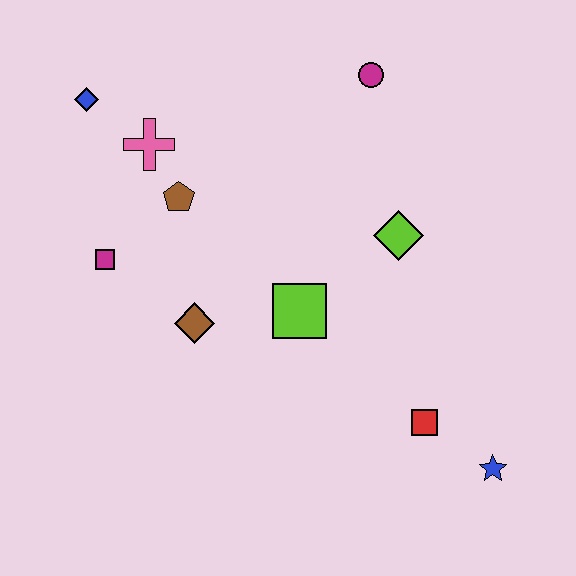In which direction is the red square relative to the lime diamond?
The red square is below the lime diamond.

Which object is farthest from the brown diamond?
The blue star is farthest from the brown diamond.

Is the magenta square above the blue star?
Yes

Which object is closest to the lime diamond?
The lime square is closest to the lime diamond.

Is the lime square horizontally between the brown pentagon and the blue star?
Yes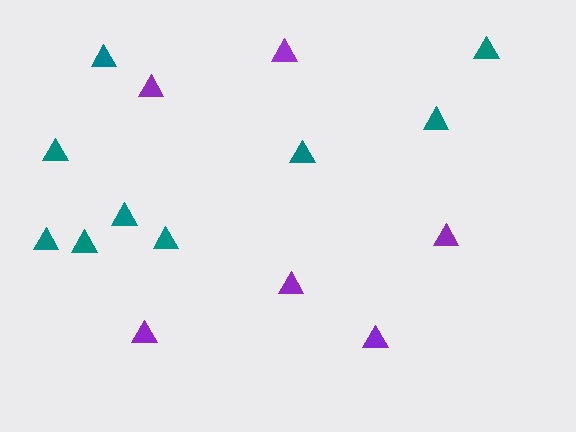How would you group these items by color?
There are 2 groups: one group of purple triangles (6) and one group of teal triangles (9).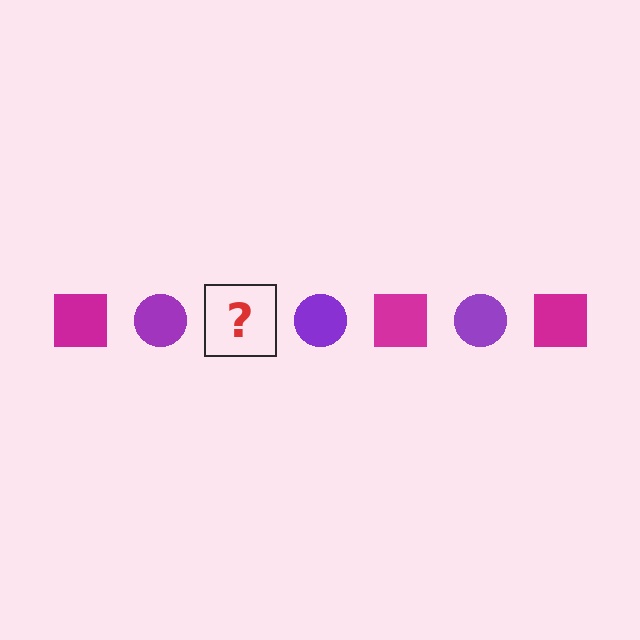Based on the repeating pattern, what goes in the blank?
The blank should be a magenta square.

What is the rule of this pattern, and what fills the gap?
The rule is that the pattern alternates between magenta square and purple circle. The gap should be filled with a magenta square.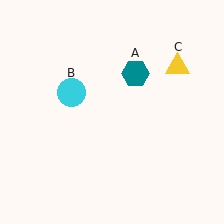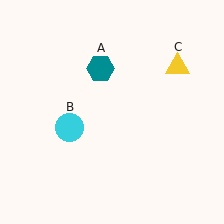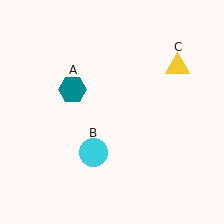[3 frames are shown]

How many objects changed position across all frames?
2 objects changed position: teal hexagon (object A), cyan circle (object B).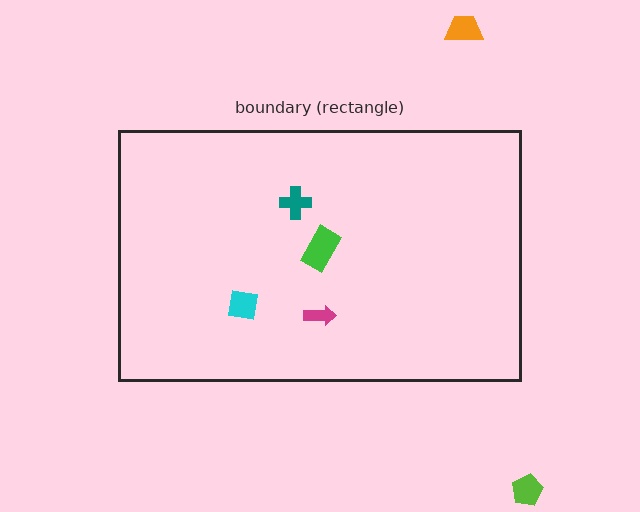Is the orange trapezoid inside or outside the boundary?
Outside.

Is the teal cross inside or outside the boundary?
Inside.